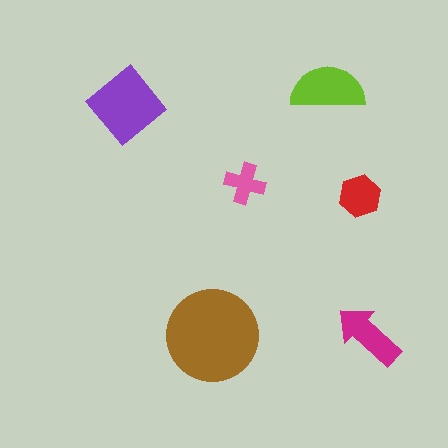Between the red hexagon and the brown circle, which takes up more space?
The brown circle.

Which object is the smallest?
The pink cross.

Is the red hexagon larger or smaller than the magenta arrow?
Smaller.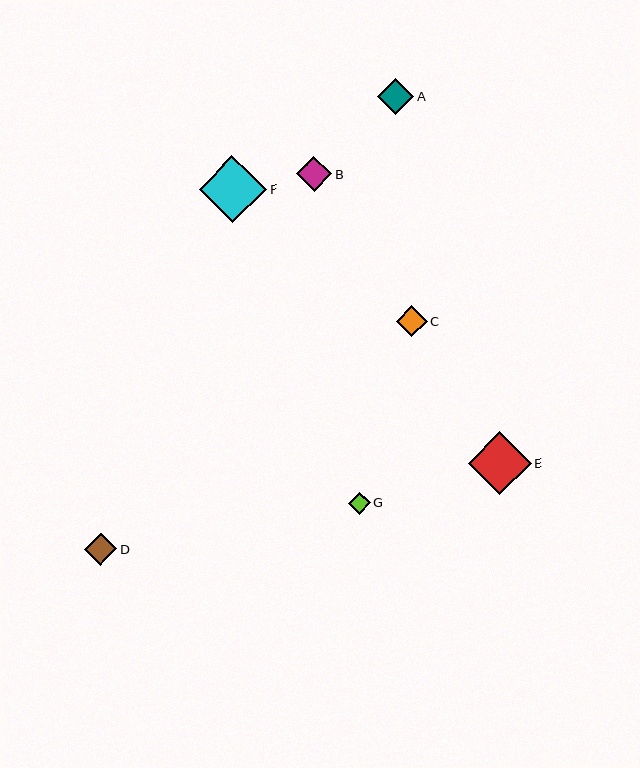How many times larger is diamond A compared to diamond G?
Diamond A is approximately 1.6 times the size of diamond G.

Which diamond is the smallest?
Diamond G is the smallest with a size of approximately 22 pixels.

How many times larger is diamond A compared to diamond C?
Diamond A is approximately 1.2 times the size of diamond C.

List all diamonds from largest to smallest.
From largest to smallest: F, E, A, B, D, C, G.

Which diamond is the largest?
Diamond F is the largest with a size of approximately 68 pixels.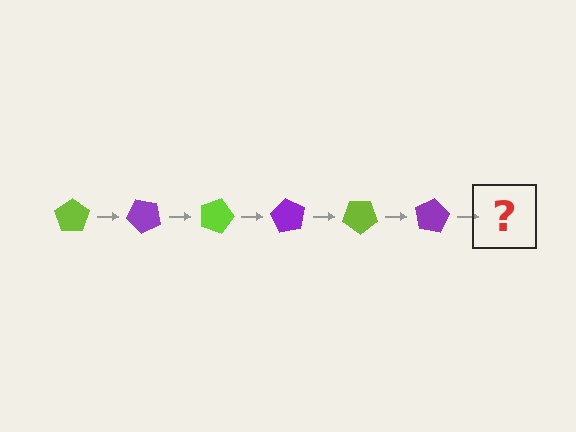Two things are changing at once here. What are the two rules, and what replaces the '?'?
The two rules are that it rotates 45 degrees each step and the color cycles through lime and purple. The '?' should be a lime pentagon, rotated 270 degrees from the start.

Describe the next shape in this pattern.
It should be a lime pentagon, rotated 270 degrees from the start.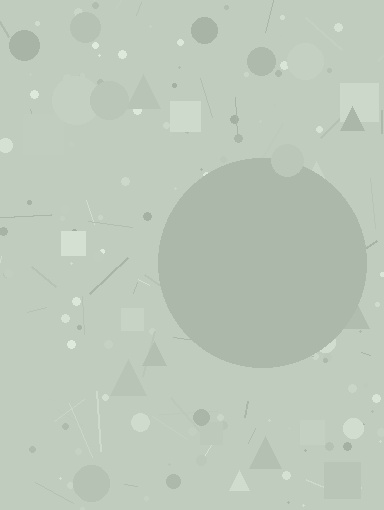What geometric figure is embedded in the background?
A circle is embedded in the background.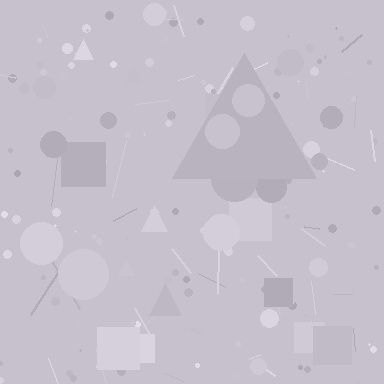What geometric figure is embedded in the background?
A triangle is embedded in the background.